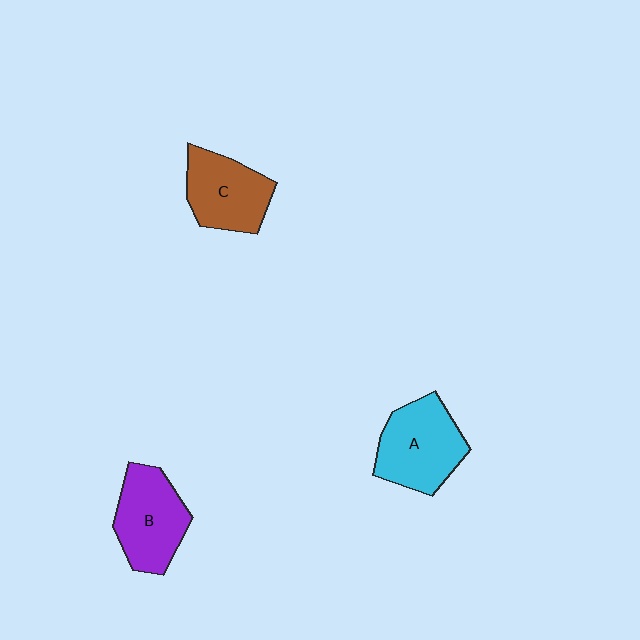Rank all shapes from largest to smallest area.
From largest to smallest: A (cyan), B (purple), C (brown).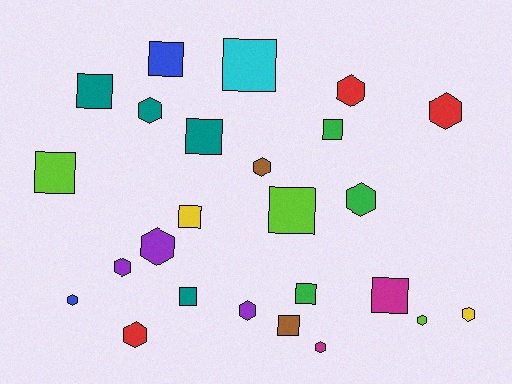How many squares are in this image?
There are 12 squares.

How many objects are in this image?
There are 25 objects.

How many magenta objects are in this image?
There are 2 magenta objects.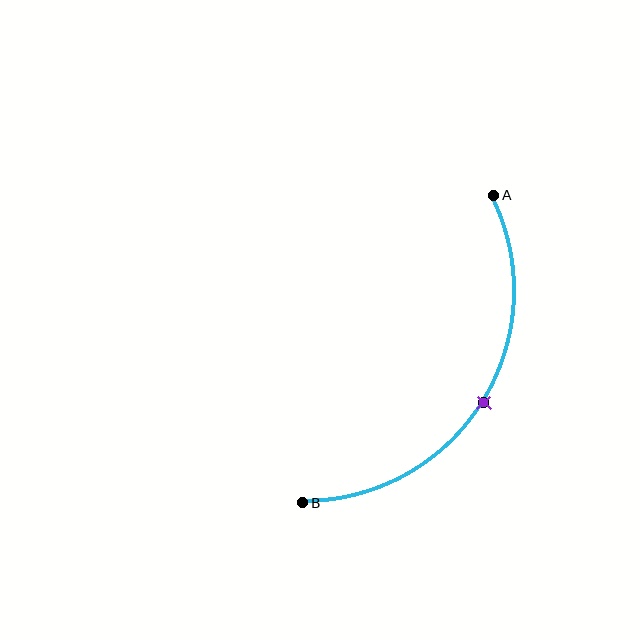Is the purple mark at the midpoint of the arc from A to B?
Yes. The purple mark lies on the arc at equal arc-length from both A and B — it is the arc midpoint.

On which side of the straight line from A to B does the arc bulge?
The arc bulges to the right of the straight line connecting A and B.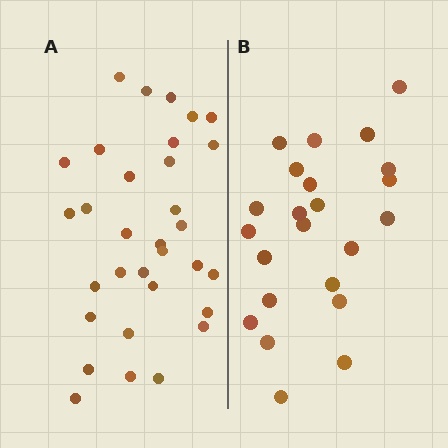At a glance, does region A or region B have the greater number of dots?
Region A (the left region) has more dots.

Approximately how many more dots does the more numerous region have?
Region A has roughly 8 or so more dots than region B.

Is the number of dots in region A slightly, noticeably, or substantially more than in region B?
Region A has noticeably more, but not dramatically so. The ratio is roughly 1.4 to 1.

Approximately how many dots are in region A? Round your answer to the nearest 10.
About 30 dots. (The exact count is 32, which rounds to 30.)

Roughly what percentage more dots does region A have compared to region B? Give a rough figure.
About 40% more.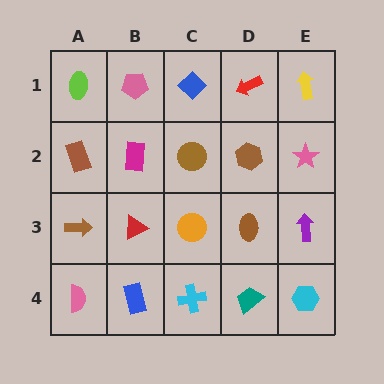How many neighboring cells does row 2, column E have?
3.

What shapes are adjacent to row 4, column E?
A purple arrow (row 3, column E), a teal trapezoid (row 4, column D).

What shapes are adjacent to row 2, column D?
A red arrow (row 1, column D), a brown ellipse (row 3, column D), a brown circle (row 2, column C), a pink star (row 2, column E).